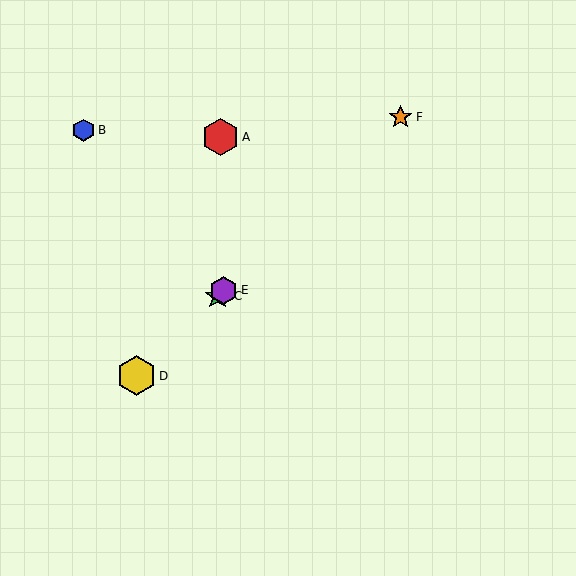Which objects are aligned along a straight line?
Objects C, D, E, F are aligned along a straight line.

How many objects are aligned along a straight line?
4 objects (C, D, E, F) are aligned along a straight line.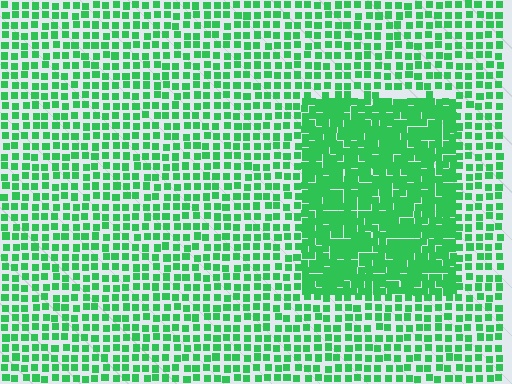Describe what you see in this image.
The image contains small green elements arranged at two different densities. A rectangle-shaped region is visible where the elements are more densely packed than the surrounding area.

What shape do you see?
I see a rectangle.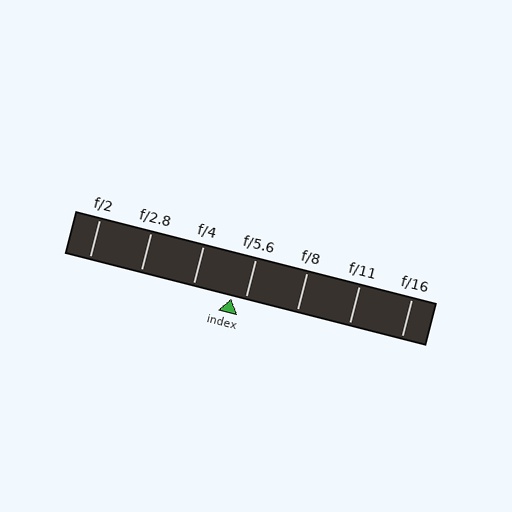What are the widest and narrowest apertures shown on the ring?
The widest aperture shown is f/2 and the narrowest is f/16.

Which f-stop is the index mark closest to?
The index mark is closest to f/5.6.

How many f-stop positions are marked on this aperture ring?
There are 7 f-stop positions marked.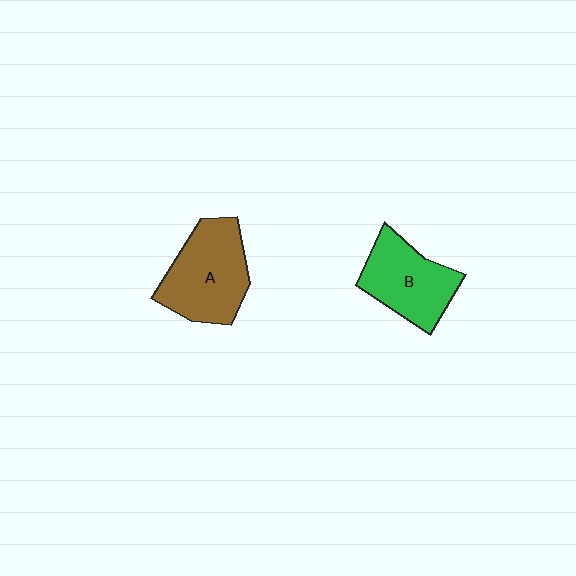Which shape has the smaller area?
Shape B (green).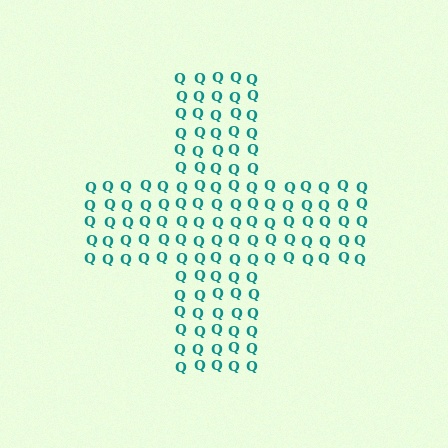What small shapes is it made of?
It is made of small letter Q's.